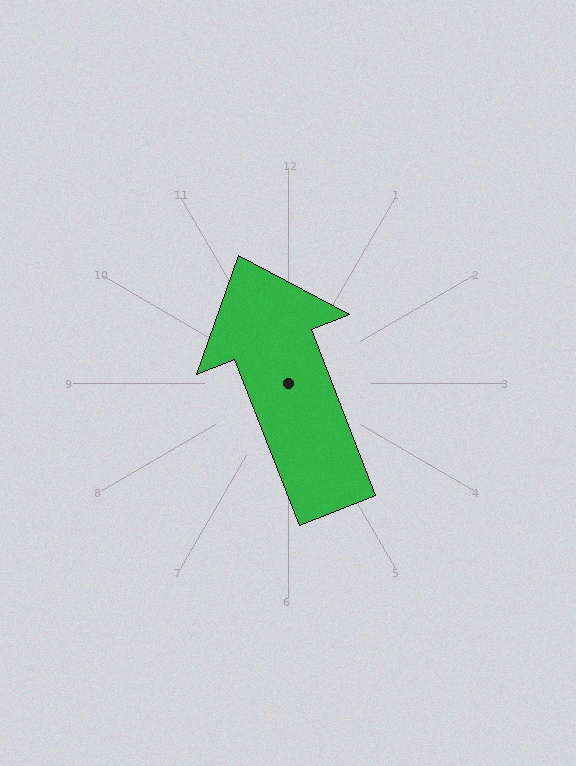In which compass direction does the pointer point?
North.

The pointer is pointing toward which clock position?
Roughly 11 o'clock.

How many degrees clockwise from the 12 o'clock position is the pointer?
Approximately 339 degrees.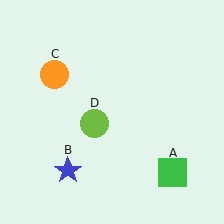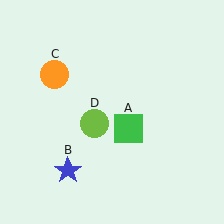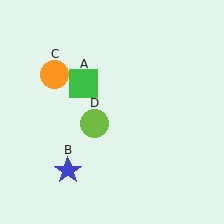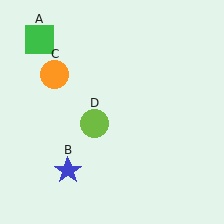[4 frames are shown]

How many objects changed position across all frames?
1 object changed position: green square (object A).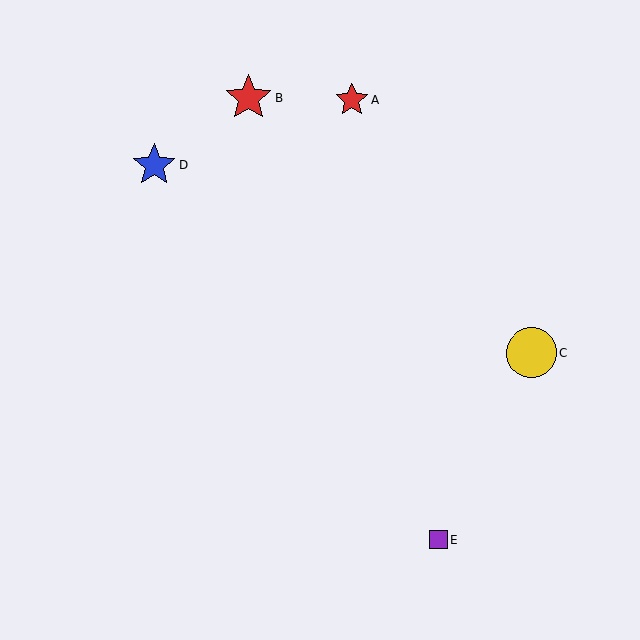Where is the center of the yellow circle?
The center of the yellow circle is at (531, 353).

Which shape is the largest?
The yellow circle (labeled C) is the largest.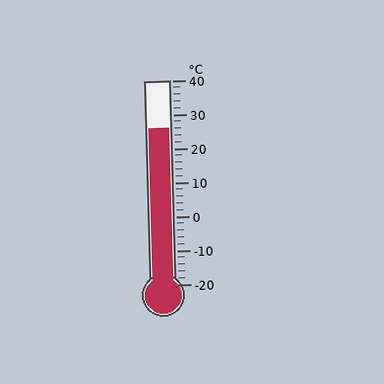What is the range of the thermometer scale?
The thermometer scale ranges from -20°C to 40°C.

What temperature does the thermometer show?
The thermometer shows approximately 26°C.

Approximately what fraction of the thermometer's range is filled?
The thermometer is filled to approximately 75% of its range.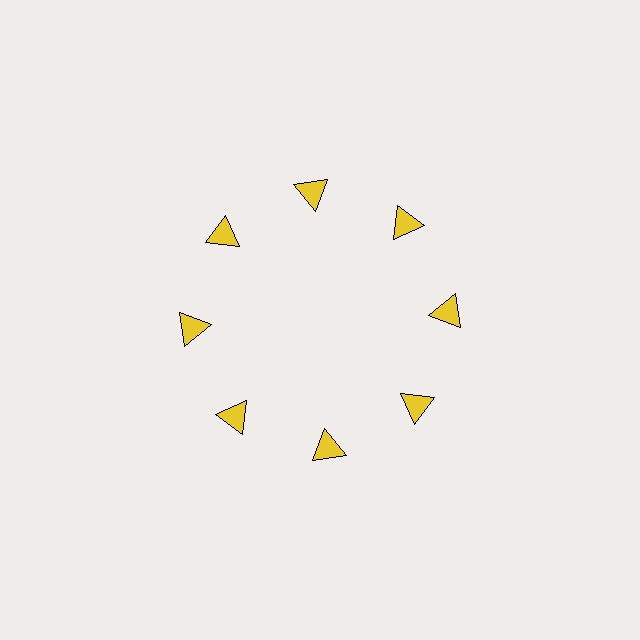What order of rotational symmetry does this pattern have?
This pattern has 8-fold rotational symmetry.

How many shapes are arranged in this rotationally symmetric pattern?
There are 8 shapes, arranged in 8 groups of 1.